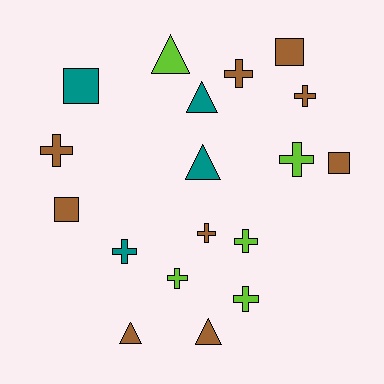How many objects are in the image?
There are 18 objects.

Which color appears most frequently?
Brown, with 9 objects.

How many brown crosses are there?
There are 4 brown crosses.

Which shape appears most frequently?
Cross, with 9 objects.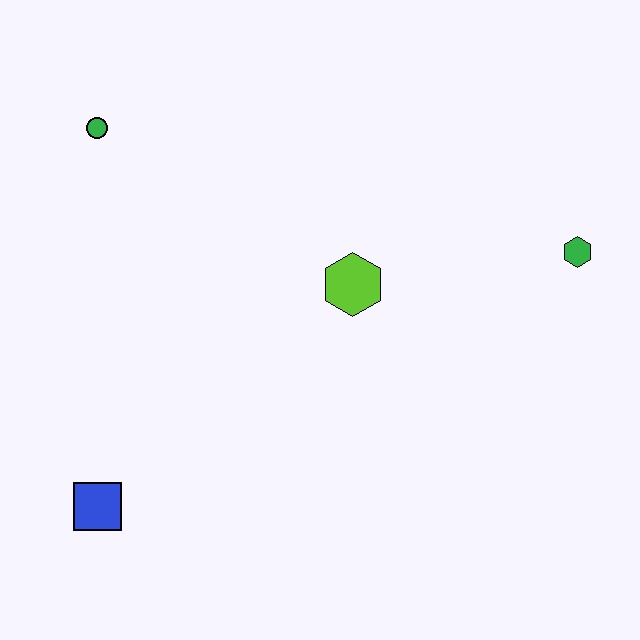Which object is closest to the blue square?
The lime hexagon is closest to the blue square.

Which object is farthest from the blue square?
The green hexagon is farthest from the blue square.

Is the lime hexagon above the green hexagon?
No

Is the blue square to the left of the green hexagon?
Yes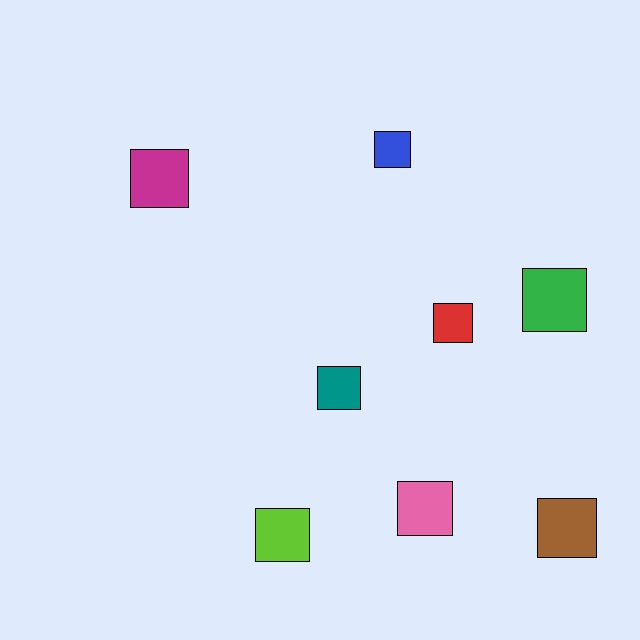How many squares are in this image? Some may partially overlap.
There are 8 squares.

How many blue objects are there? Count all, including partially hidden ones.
There is 1 blue object.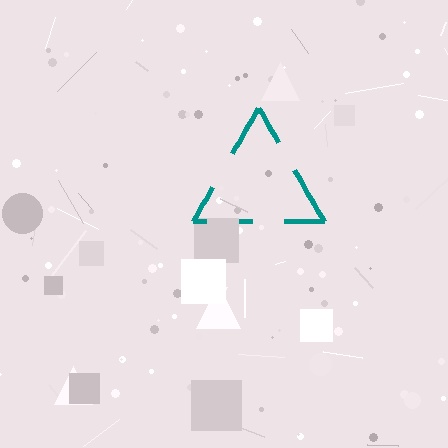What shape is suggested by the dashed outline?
The dashed outline suggests a triangle.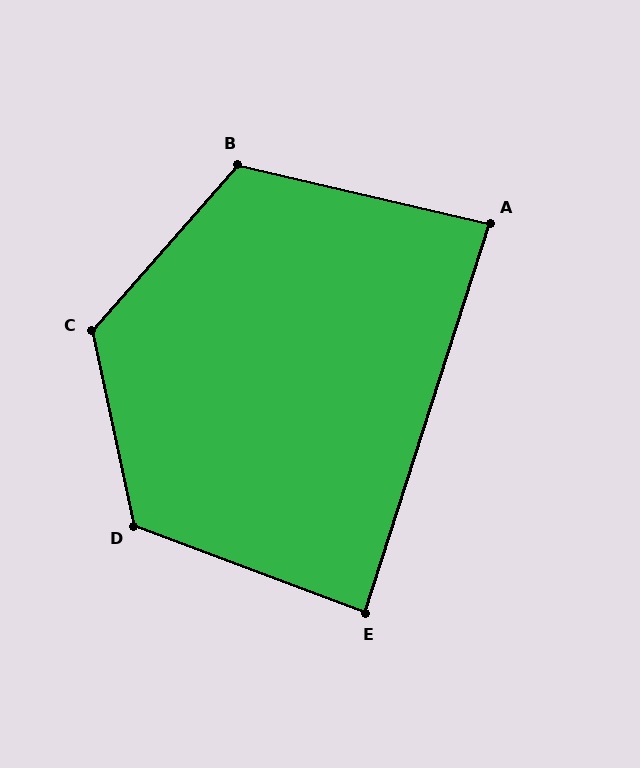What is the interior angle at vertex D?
Approximately 123 degrees (obtuse).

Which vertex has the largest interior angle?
C, at approximately 127 degrees.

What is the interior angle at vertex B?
Approximately 118 degrees (obtuse).